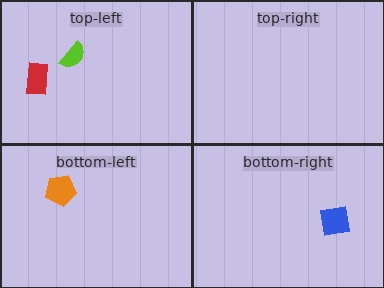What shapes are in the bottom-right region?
The blue square.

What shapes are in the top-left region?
The lime semicircle, the red rectangle.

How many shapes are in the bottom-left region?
1.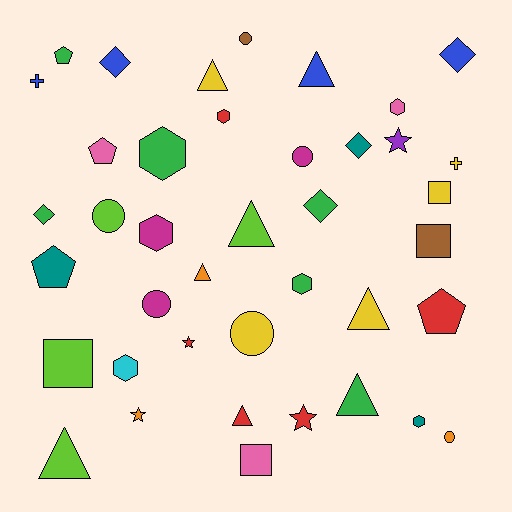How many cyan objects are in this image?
There is 1 cyan object.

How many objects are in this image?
There are 40 objects.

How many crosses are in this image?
There are 2 crosses.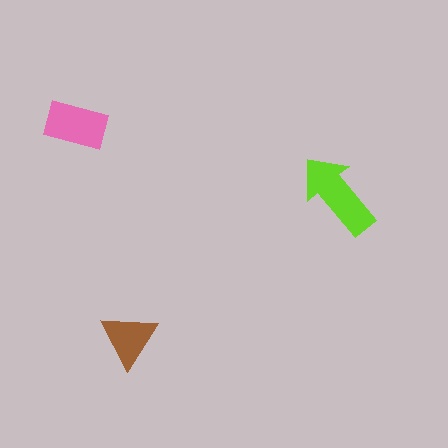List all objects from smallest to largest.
The brown triangle, the pink rectangle, the lime arrow.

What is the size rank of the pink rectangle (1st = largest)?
2nd.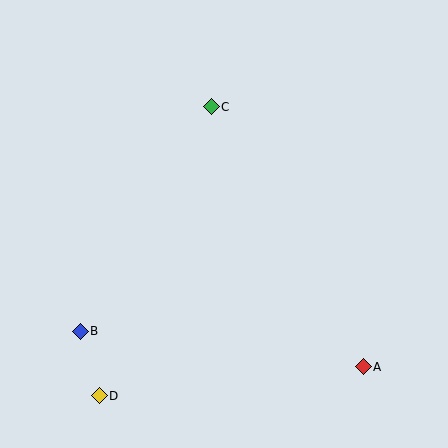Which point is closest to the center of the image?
Point C at (211, 107) is closest to the center.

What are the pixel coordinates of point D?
Point D is at (99, 396).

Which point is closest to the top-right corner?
Point C is closest to the top-right corner.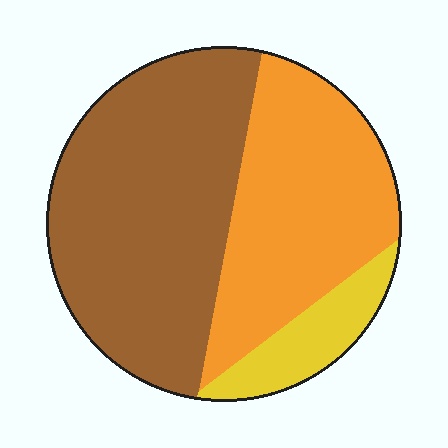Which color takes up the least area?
Yellow, at roughly 10%.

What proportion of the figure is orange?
Orange covers around 35% of the figure.